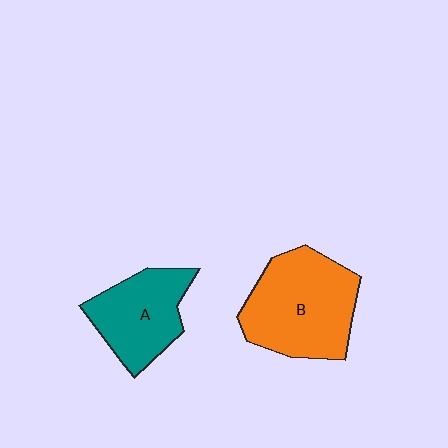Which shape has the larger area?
Shape B (orange).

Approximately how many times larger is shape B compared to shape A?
Approximately 1.4 times.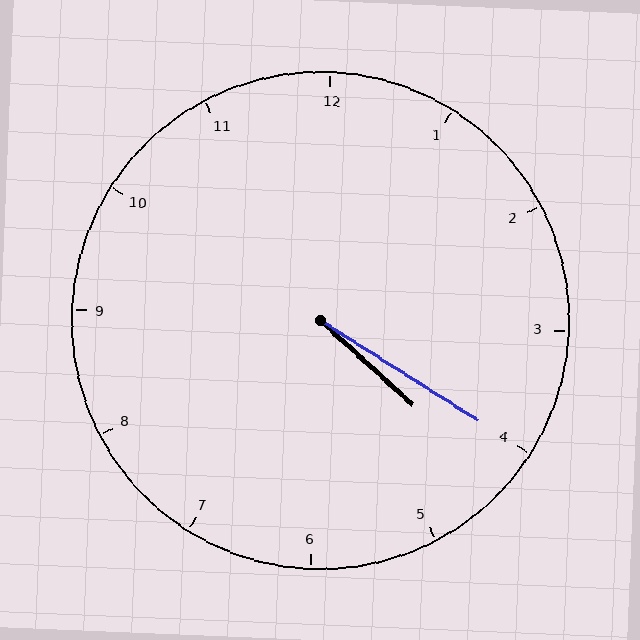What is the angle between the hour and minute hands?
Approximately 10 degrees.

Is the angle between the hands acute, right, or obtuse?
It is acute.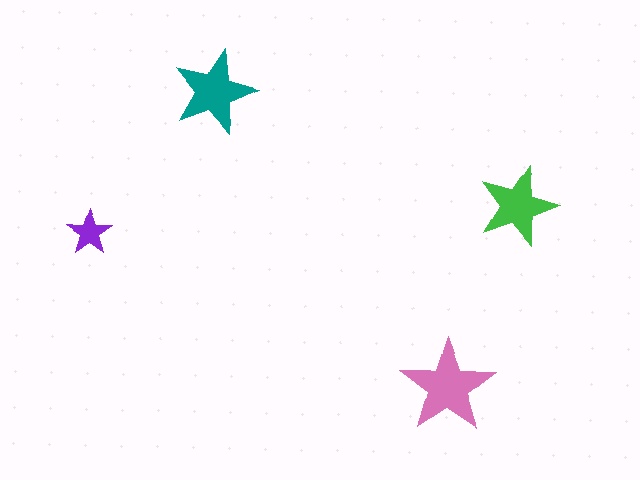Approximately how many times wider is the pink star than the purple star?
About 2 times wider.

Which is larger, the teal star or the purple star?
The teal one.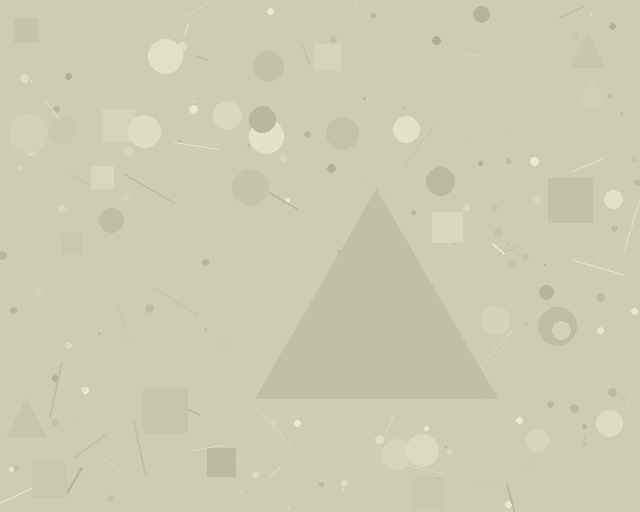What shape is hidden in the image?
A triangle is hidden in the image.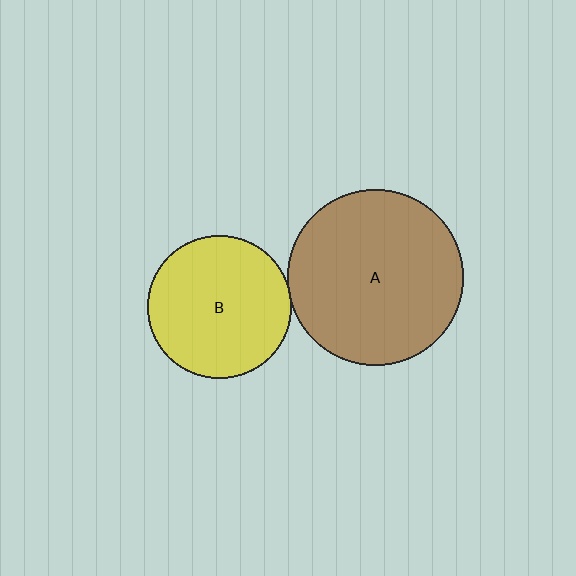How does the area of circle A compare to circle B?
Approximately 1.5 times.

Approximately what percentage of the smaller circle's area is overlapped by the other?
Approximately 5%.